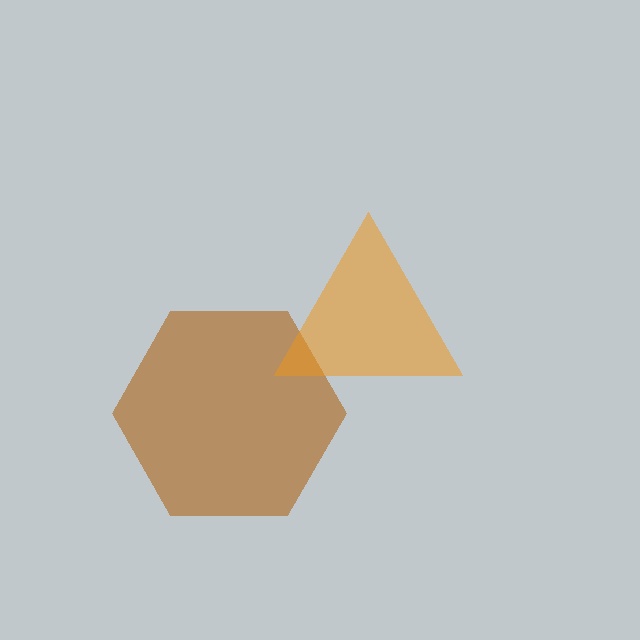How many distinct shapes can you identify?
There are 2 distinct shapes: a brown hexagon, an orange triangle.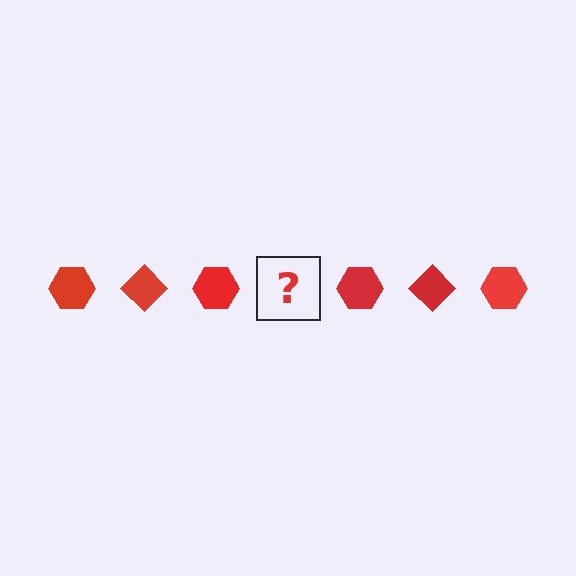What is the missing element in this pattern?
The missing element is a red diamond.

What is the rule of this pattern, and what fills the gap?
The rule is that the pattern cycles through hexagon, diamond shapes in red. The gap should be filled with a red diamond.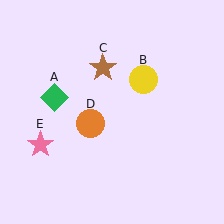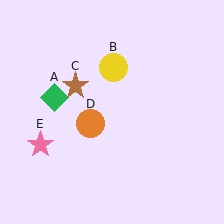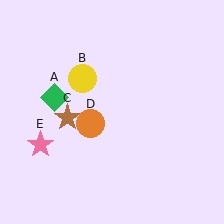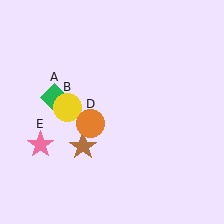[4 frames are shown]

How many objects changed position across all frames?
2 objects changed position: yellow circle (object B), brown star (object C).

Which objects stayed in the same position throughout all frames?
Green diamond (object A) and orange circle (object D) and pink star (object E) remained stationary.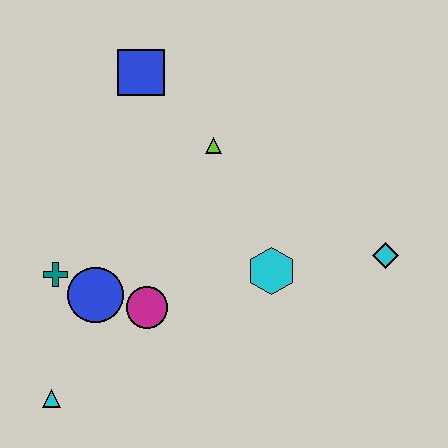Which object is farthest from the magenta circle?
The cyan diamond is farthest from the magenta circle.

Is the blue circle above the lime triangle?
No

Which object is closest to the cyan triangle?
The blue circle is closest to the cyan triangle.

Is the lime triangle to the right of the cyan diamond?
No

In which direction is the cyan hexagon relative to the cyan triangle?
The cyan hexagon is to the right of the cyan triangle.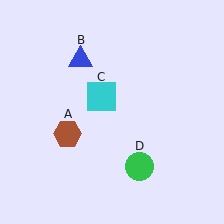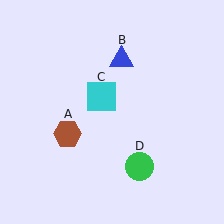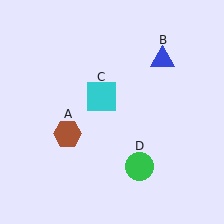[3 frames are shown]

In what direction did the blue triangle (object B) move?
The blue triangle (object B) moved right.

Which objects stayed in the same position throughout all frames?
Brown hexagon (object A) and cyan square (object C) and green circle (object D) remained stationary.